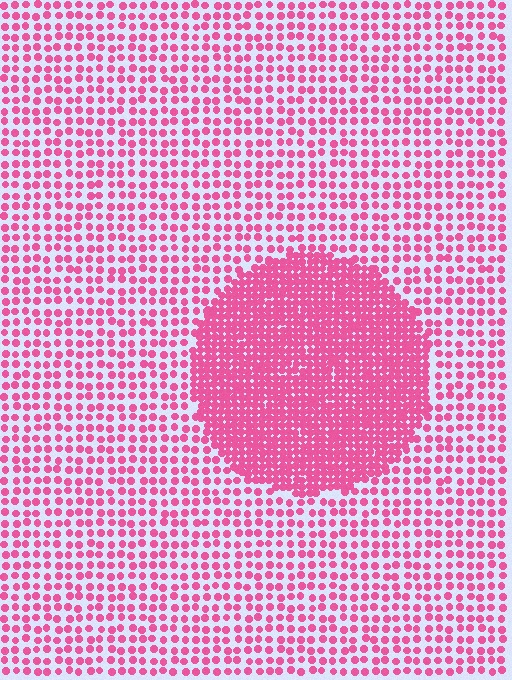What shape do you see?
I see a circle.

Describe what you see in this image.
The image contains small pink elements arranged at two different densities. A circle-shaped region is visible where the elements are more densely packed than the surrounding area.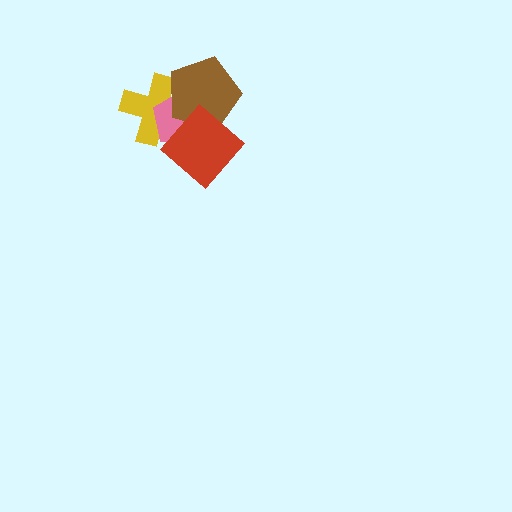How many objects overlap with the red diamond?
2 objects overlap with the red diamond.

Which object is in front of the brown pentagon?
The red diamond is in front of the brown pentagon.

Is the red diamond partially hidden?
No, no other shape covers it.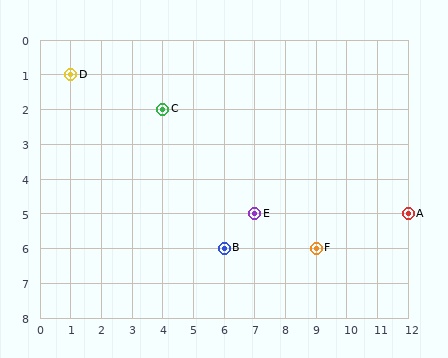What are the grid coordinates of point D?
Point D is at grid coordinates (1, 1).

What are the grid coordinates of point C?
Point C is at grid coordinates (4, 2).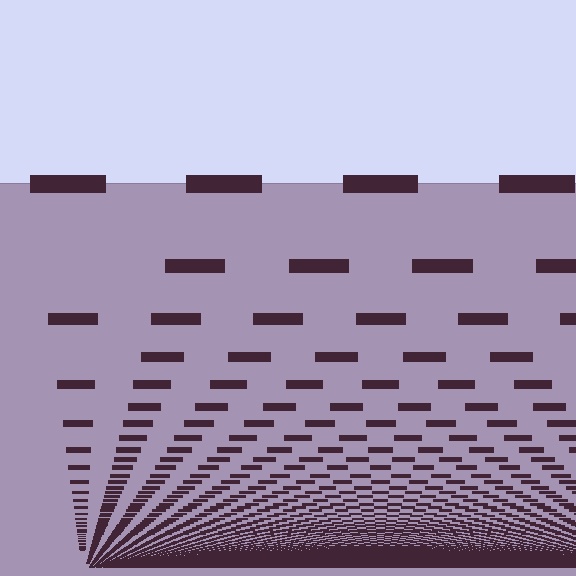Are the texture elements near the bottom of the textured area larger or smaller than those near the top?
Smaller. The gradient is inverted — elements near the bottom are smaller and denser.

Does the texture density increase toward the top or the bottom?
Density increases toward the bottom.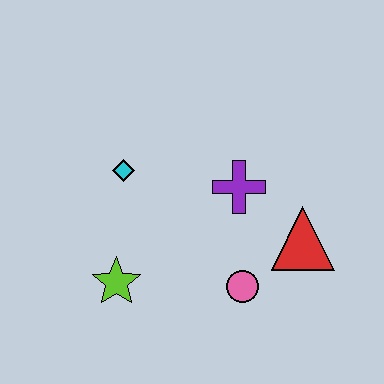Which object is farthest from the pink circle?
The cyan diamond is farthest from the pink circle.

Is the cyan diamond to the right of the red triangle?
No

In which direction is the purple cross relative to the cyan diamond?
The purple cross is to the right of the cyan diamond.